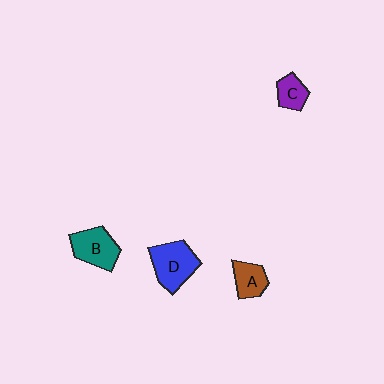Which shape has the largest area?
Shape D (blue).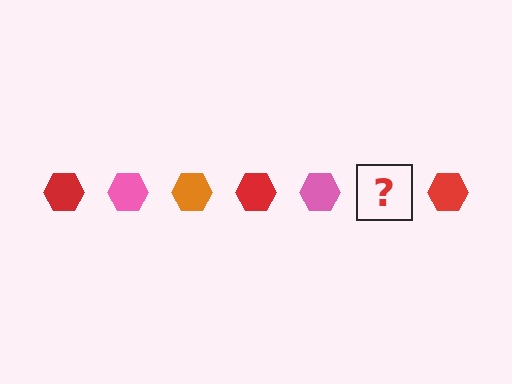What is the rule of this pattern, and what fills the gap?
The rule is that the pattern cycles through red, pink, orange hexagons. The gap should be filled with an orange hexagon.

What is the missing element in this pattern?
The missing element is an orange hexagon.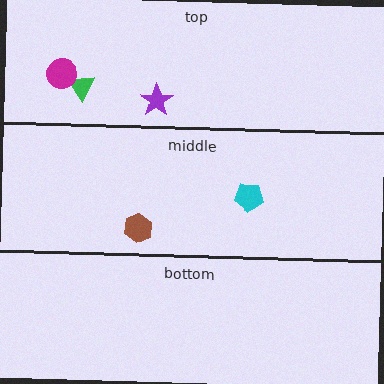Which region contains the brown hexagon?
The middle region.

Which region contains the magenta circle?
The top region.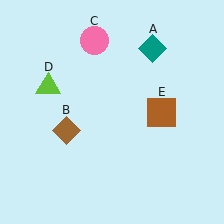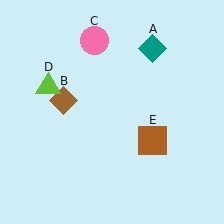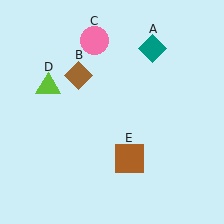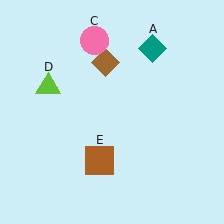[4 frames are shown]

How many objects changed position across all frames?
2 objects changed position: brown diamond (object B), brown square (object E).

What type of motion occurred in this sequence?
The brown diamond (object B), brown square (object E) rotated clockwise around the center of the scene.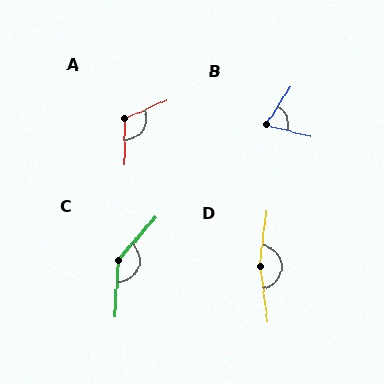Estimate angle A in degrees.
Approximately 115 degrees.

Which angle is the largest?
D, at approximately 165 degrees.